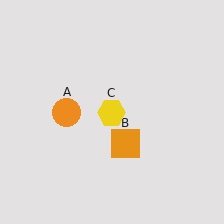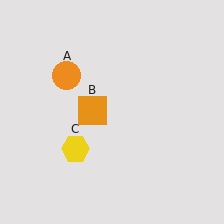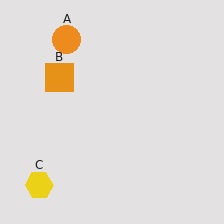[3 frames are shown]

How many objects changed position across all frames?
3 objects changed position: orange circle (object A), orange square (object B), yellow hexagon (object C).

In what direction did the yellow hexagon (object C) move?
The yellow hexagon (object C) moved down and to the left.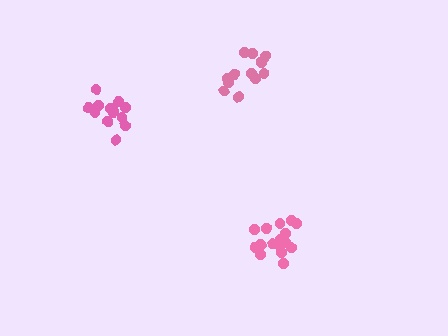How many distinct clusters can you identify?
There are 3 distinct clusters.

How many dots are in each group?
Group 1: 12 dots, Group 2: 13 dots, Group 3: 16 dots (41 total).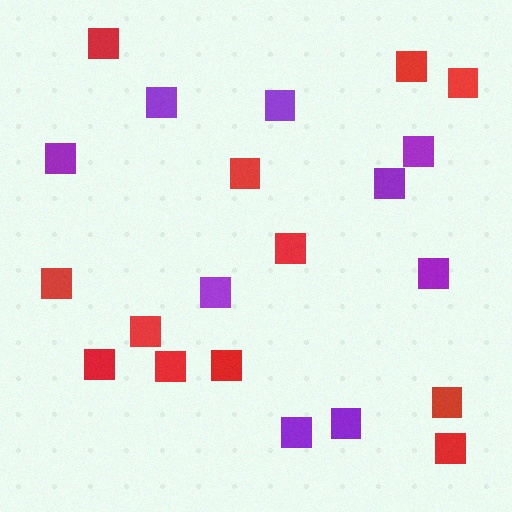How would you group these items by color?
There are 2 groups: one group of red squares (12) and one group of purple squares (9).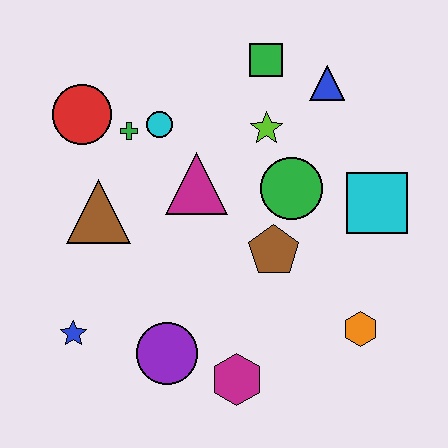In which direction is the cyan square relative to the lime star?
The cyan square is to the right of the lime star.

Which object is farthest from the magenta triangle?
The orange hexagon is farthest from the magenta triangle.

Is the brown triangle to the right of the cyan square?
No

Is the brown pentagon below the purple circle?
No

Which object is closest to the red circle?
The green cross is closest to the red circle.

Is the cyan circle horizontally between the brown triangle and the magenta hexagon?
Yes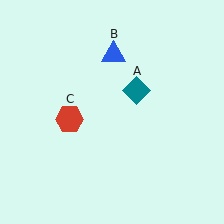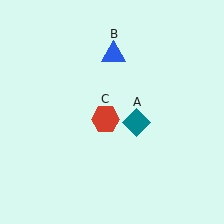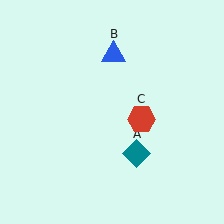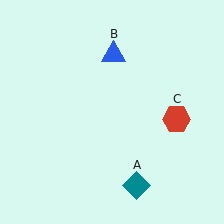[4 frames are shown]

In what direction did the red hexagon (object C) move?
The red hexagon (object C) moved right.